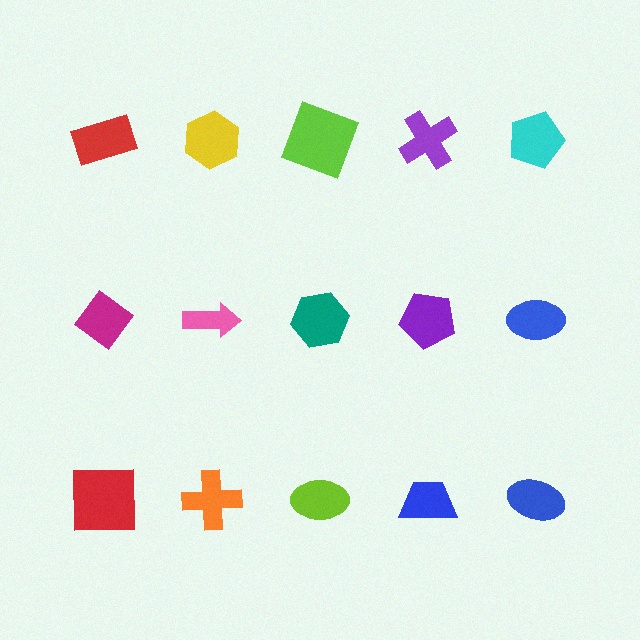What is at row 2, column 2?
A pink arrow.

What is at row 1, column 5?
A cyan pentagon.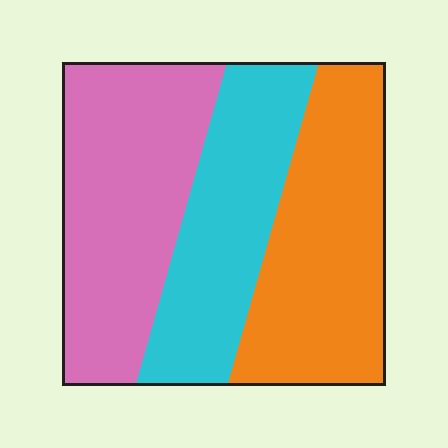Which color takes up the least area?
Cyan, at roughly 30%.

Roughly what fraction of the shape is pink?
Pink takes up between a third and a half of the shape.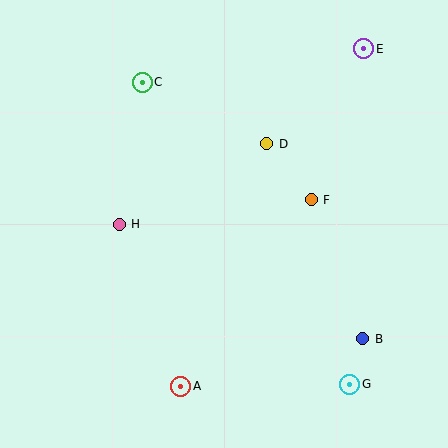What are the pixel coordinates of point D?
Point D is at (267, 144).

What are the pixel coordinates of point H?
Point H is at (119, 224).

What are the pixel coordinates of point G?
Point G is at (350, 384).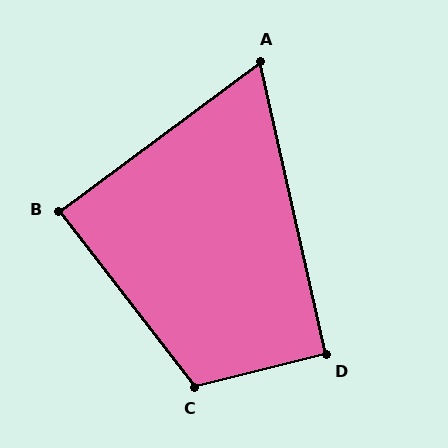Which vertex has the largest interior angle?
C, at approximately 114 degrees.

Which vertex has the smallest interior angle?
A, at approximately 66 degrees.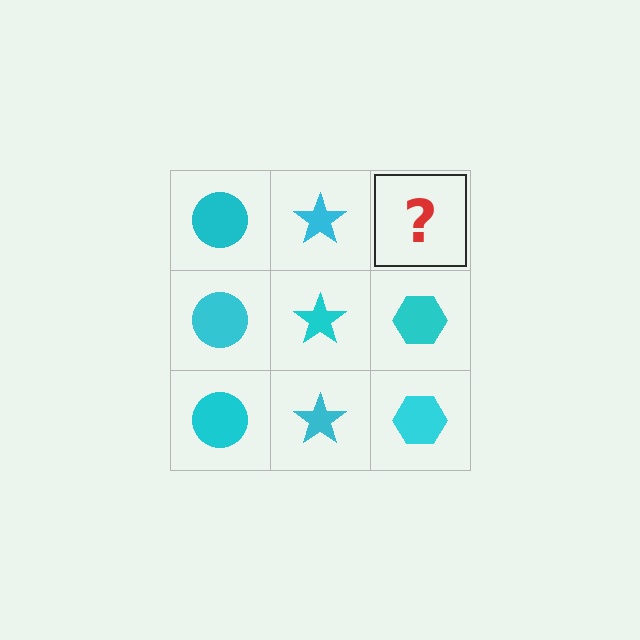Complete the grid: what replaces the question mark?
The question mark should be replaced with a cyan hexagon.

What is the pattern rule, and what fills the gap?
The rule is that each column has a consistent shape. The gap should be filled with a cyan hexagon.